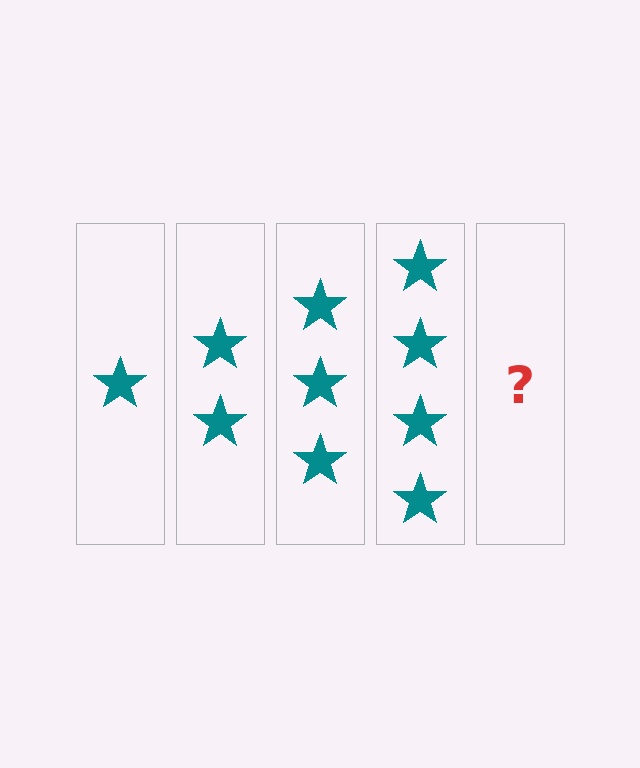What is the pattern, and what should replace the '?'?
The pattern is that each step adds one more star. The '?' should be 5 stars.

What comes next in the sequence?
The next element should be 5 stars.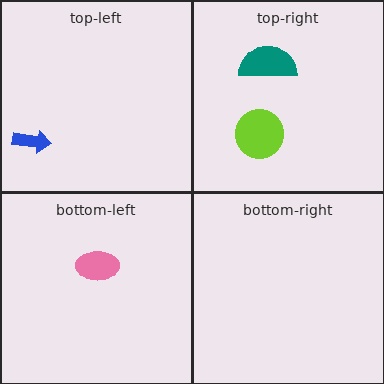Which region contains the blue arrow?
The top-left region.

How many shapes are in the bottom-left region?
1.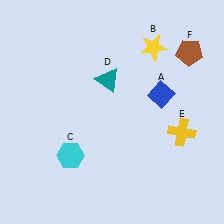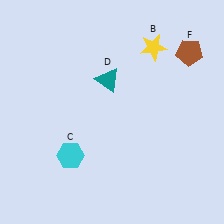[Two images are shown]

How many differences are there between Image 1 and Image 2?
There are 2 differences between the two images.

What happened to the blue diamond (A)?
The blue diamond (A) was removed in Image 2. It was in the top-right area of Image 1.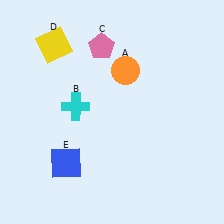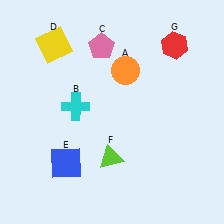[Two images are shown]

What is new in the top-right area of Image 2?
A red hexagon (G) was added in the top-right area of Image 2.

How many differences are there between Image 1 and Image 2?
There are 2 differences between the two images.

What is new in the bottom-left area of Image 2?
A lime triangle (F) was added in the bottom-left area of Image 2.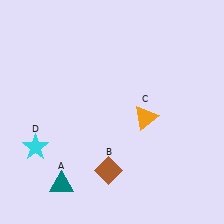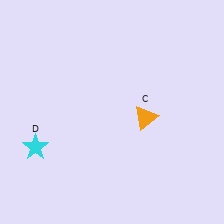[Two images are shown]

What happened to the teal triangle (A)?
The teal triangle (A) was removed in Image 2. It was in the bottom-left area of Image 1.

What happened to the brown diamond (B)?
The brown diamond (B) was removed in Image 2. It was in the bottom-left area of Image 1.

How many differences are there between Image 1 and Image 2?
There are 2 differences between the two images.